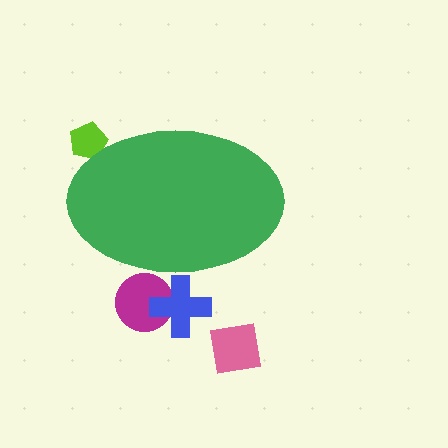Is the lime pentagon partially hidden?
Yes, the lime pentagon is partially hidden behind the green ellipse.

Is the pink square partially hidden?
No, the pink square is fully visible.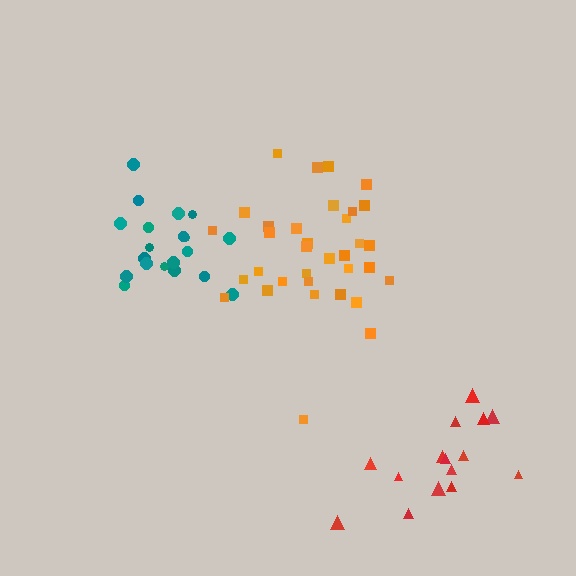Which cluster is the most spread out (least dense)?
Red.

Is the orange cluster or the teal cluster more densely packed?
Orange.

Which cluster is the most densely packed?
Orange.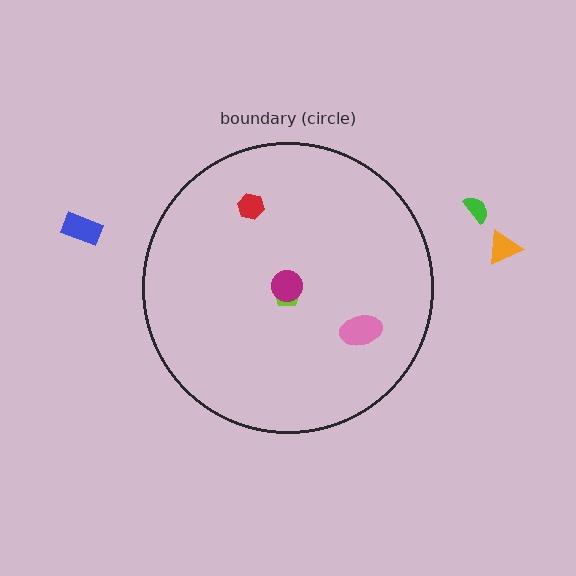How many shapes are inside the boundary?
4 inside, 3 outside.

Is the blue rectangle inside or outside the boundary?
Outside.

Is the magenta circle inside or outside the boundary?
Inside.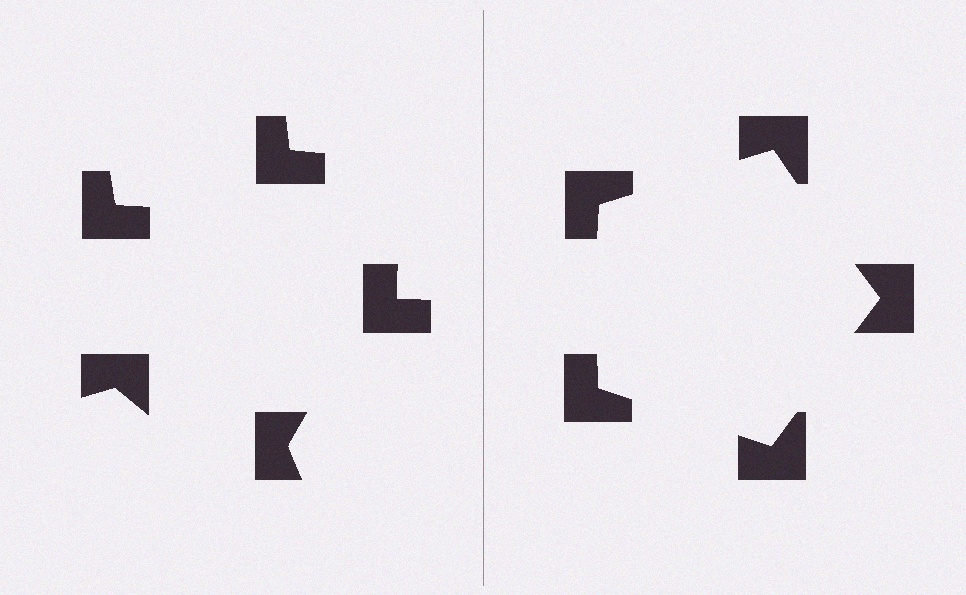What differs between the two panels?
The notched squares are positioned identically on both sides; only the wedge orientations differ. On the right they align to a pentagon; on the left they are misaligned.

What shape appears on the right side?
An illusory pentagon.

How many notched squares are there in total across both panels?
10 — 5 on each side.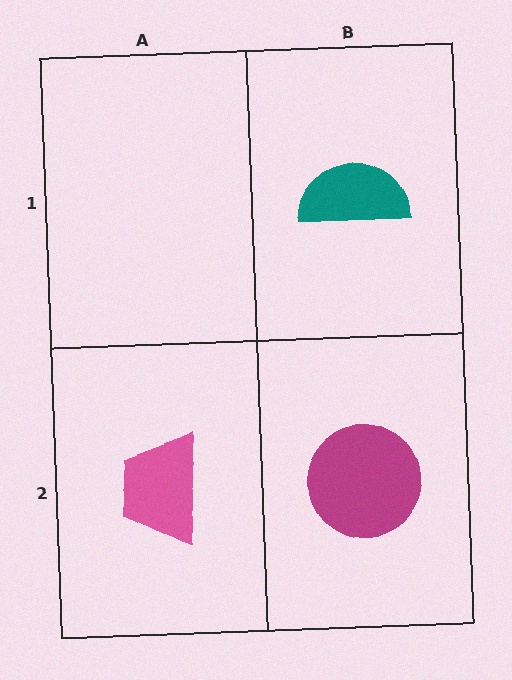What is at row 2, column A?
A pink trapezoid.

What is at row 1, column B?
A teal semicircle.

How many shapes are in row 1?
1 shape.